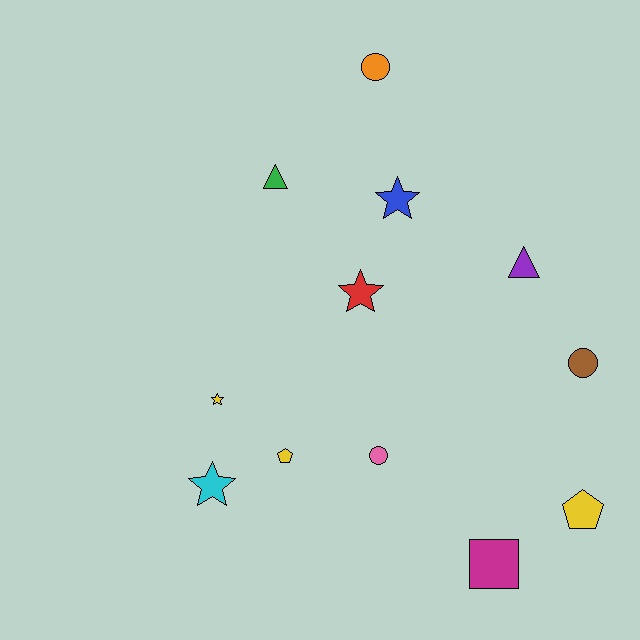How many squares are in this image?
There is 1 square.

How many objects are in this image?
There are 12 objects.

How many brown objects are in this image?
There is 1 brown object.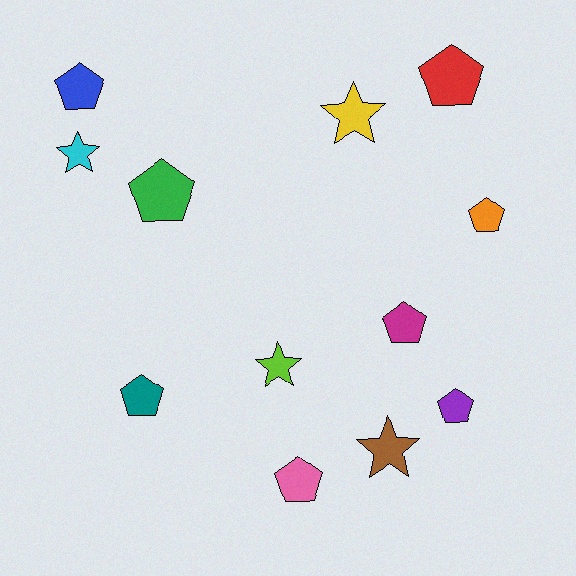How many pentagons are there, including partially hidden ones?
There are 8 pentagons.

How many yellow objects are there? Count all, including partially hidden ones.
There is 1 yellow object.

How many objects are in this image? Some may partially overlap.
There are 12 objects.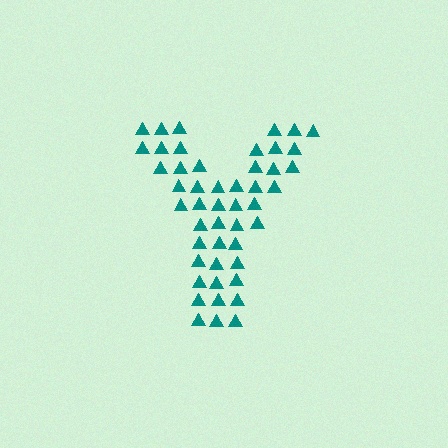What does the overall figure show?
The overall figure shows the letter Y.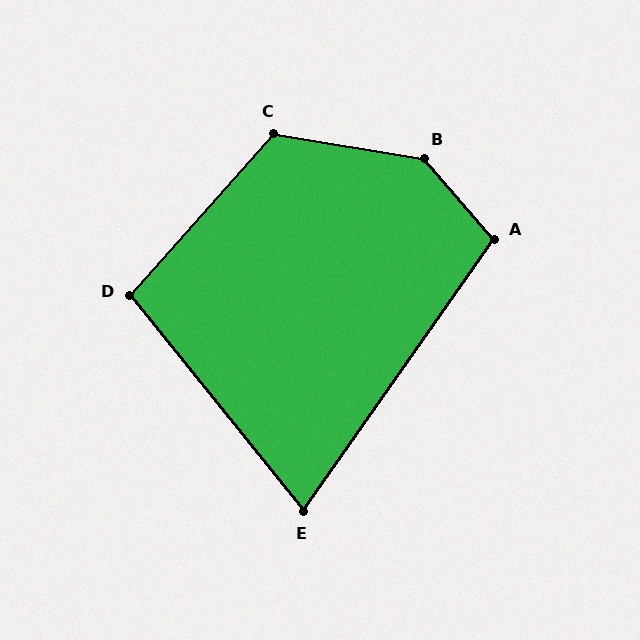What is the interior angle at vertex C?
Approximately 122 degrees (obtuse).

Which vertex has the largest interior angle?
B, at approximately 140 degrees.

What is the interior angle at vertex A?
Approximately 104 degrees (obtuse).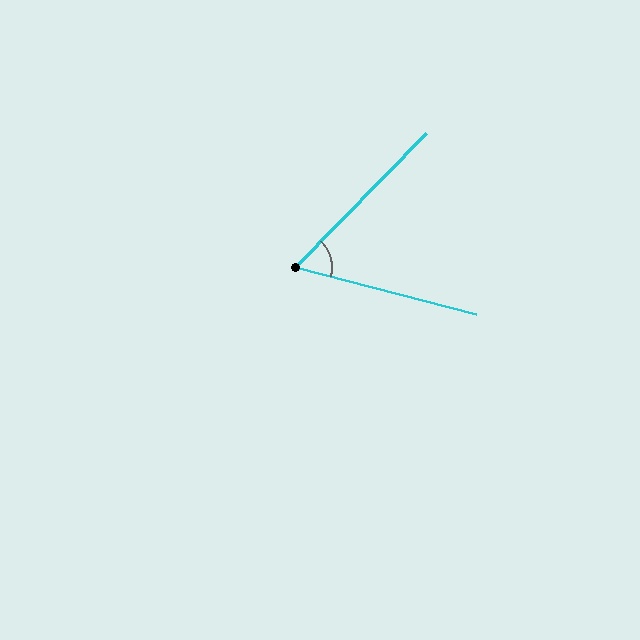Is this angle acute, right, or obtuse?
It is acute.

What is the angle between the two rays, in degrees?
Approximately 60 degrees.